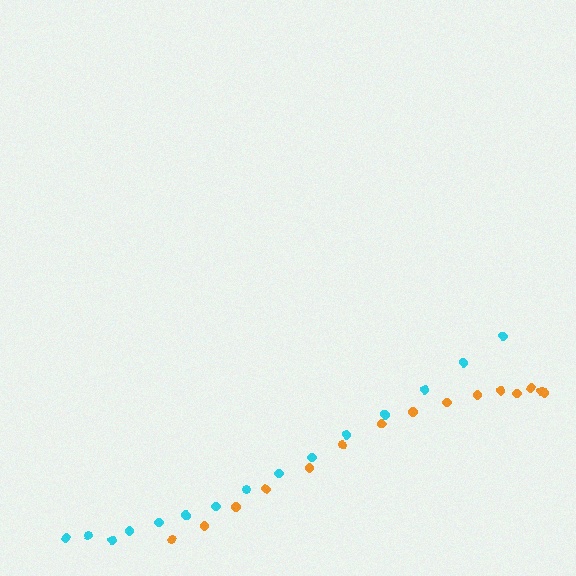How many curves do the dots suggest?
There are 2 distinct paths.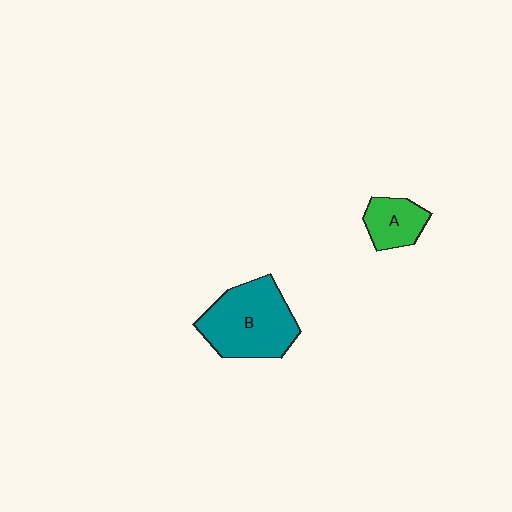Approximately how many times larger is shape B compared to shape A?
Approximately 2.3 times.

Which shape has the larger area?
Shape B (teal).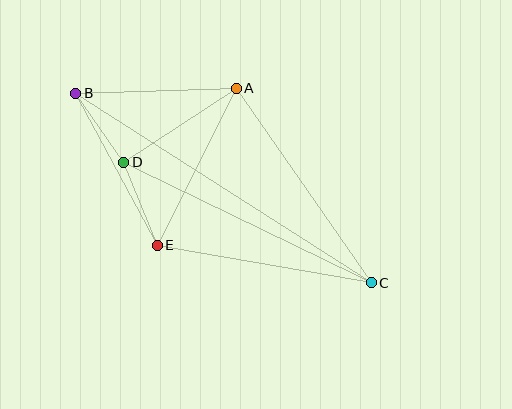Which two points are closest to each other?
Points B and D are closest to each other.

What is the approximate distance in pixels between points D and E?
The distance between D and E is approximately 89 pixels.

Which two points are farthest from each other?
Points B and C are farthest from each other.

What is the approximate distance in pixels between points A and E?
The distance between A and E is approximately 176 pixels.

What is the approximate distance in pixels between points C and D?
The distance between C and D is approximately 275 pixels.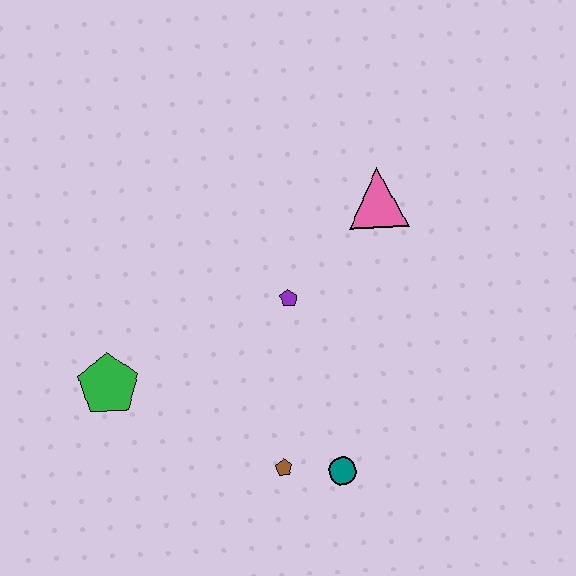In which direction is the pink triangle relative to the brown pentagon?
The pink triangle is above the brown pentagon.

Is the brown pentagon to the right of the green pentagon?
Yes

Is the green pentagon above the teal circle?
Yes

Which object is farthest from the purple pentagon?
The green pentagon is farthest from the purple pentagon.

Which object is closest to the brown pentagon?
The teal circle is closest to the brown pentagon.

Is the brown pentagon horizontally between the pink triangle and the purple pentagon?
No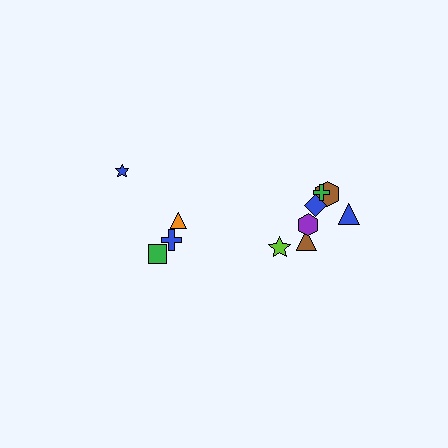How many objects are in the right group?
There are 7 objects.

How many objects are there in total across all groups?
There are 11 objects.